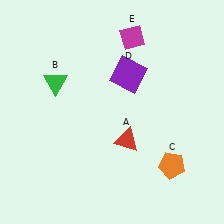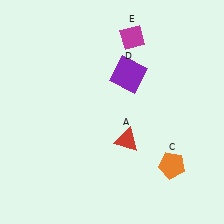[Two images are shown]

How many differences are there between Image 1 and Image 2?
There is 1 difference between the two images.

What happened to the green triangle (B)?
The green triangle (B) was removed in Image 2. It was in the top-left area of Image 1.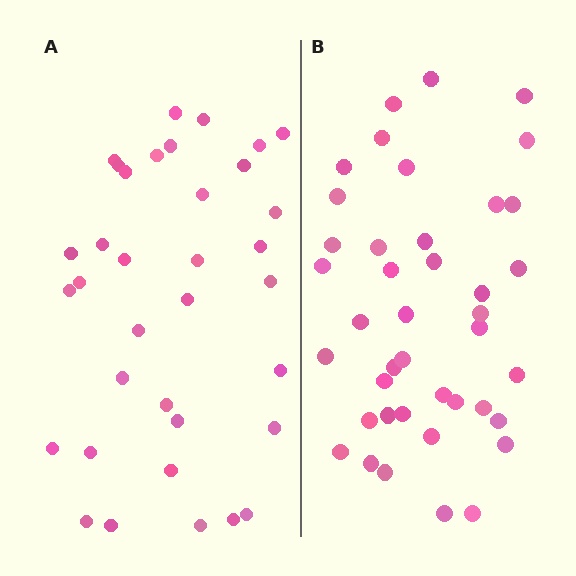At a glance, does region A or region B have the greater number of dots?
Region B (the right region) has more dots.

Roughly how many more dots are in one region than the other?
Region B has about 6 more dots than region A.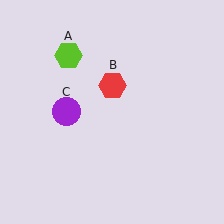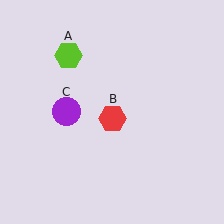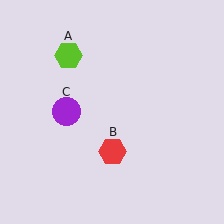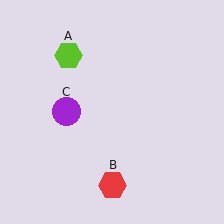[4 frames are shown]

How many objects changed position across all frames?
1 object changed position: red hexagon (object B).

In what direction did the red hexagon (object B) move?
The red hexagon (object B) moved down.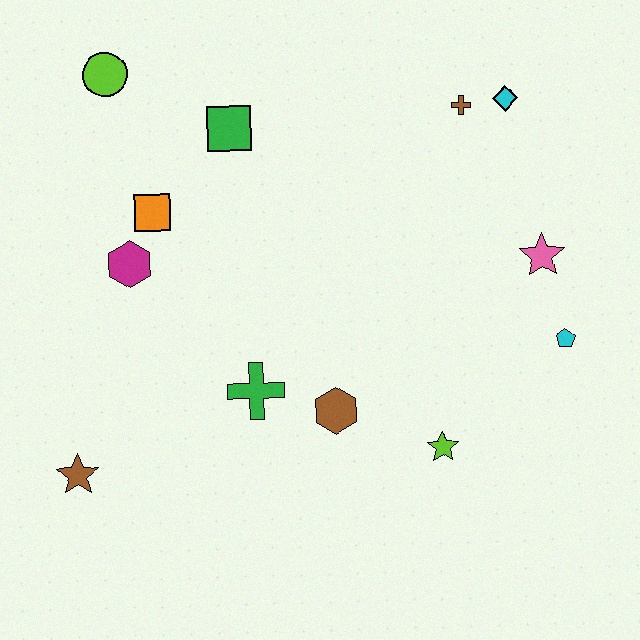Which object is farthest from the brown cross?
The brown star is farthest from the brown cross.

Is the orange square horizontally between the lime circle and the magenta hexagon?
No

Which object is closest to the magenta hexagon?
The orange square is closest to the magenta hexagon.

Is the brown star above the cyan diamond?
No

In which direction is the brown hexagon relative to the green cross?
The brown hexagon is to the right of the green cross.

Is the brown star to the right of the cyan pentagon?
No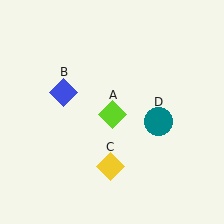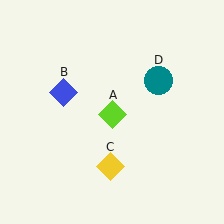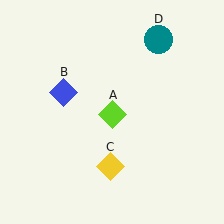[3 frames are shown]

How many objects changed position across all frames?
1 object changed position: teal circle (object D).